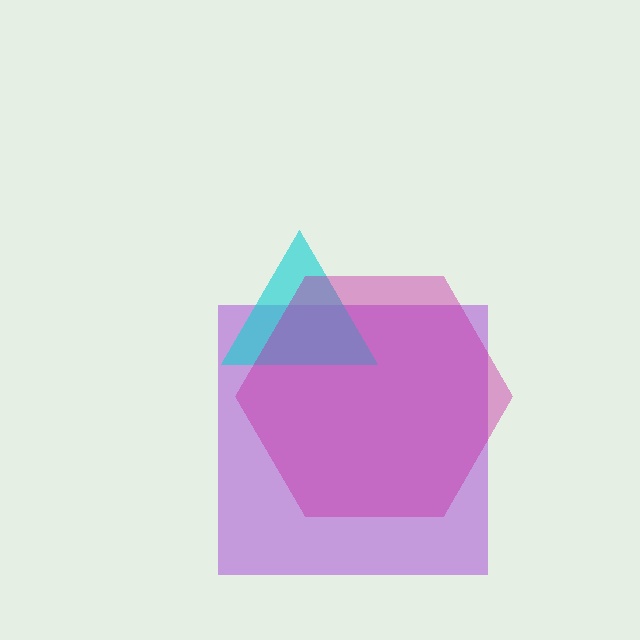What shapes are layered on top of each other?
The layered shapes are: a purple square, a cyan triangle, a magenta hexagon.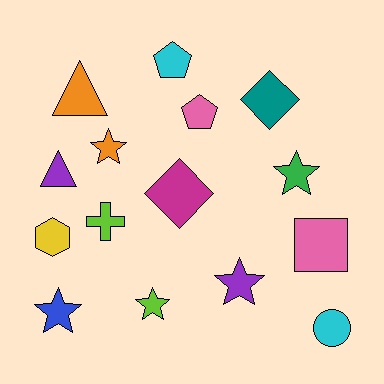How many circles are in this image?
There is 1 circle.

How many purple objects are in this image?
There are 2 purple objects.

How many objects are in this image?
There are 15 objects.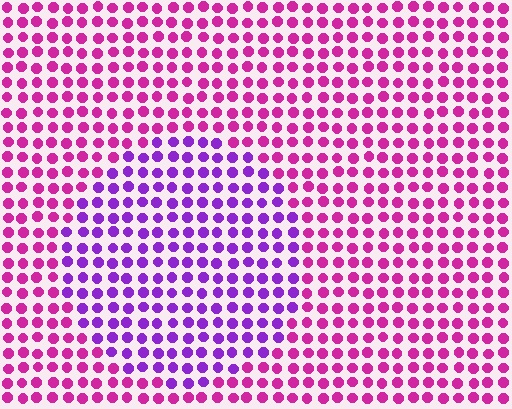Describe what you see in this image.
The image is filled with small magenta elements in a uniform arrangement. A circle-shaped region is visible where the elements are tinted to a slightly different hue, forming a subtle color boundary.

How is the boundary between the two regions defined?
The boundary is defined purely by a slight shift in hue (about 40 degrees). Spacing, size, and orientation are identical on both sides.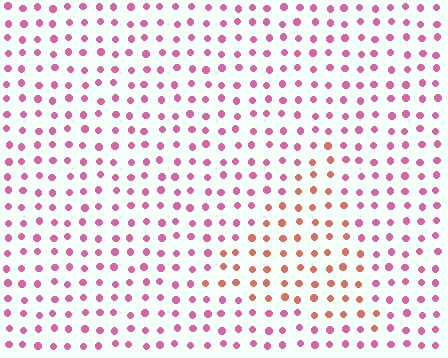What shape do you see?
I see a triangle.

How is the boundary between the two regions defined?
The boundary is defined purely by a slight shift in hue (about 41 degrees). Spacing, size, and orientation are identical on both sides.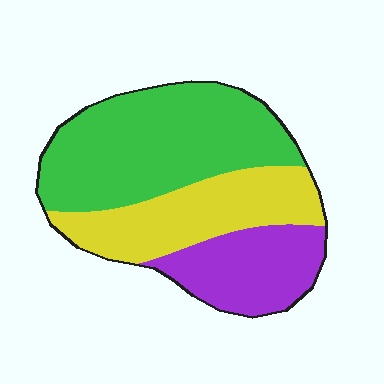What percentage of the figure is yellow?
Yellow covers around 30% of the figure.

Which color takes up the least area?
Purple, at roughly 25%.